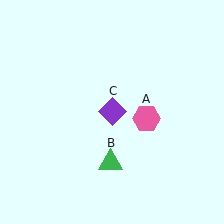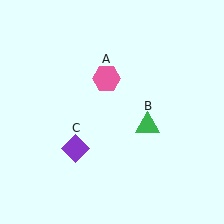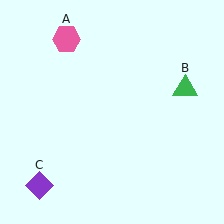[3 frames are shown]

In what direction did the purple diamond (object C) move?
The purple diamond (object C) moved down and to the left.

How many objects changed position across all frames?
3 objects changed position: pink hexagon (object A), green triangle (object B), purple diamond (object C).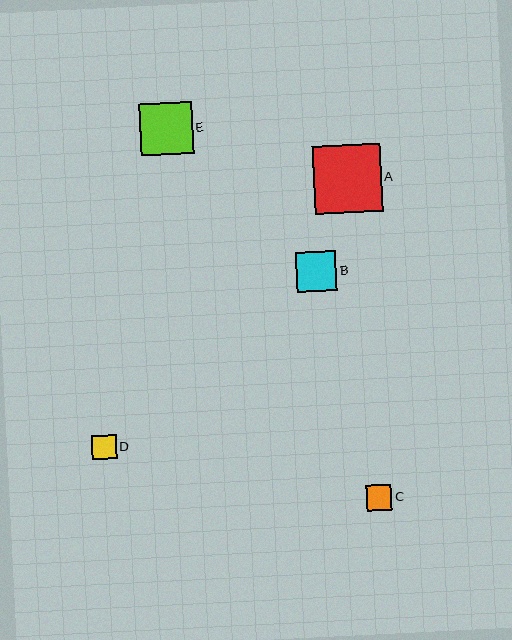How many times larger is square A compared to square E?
Square A is approximately 1.3 times the size of square E.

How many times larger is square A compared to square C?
Square A is approximately 2.7 times the size of square C.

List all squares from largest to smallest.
From largest to smallest: A, E, B, C, D.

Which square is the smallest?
Square D is the smallest with a size of approximately 24 pixels.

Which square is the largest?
Square A is the largest with a size of approximately 68 pixels.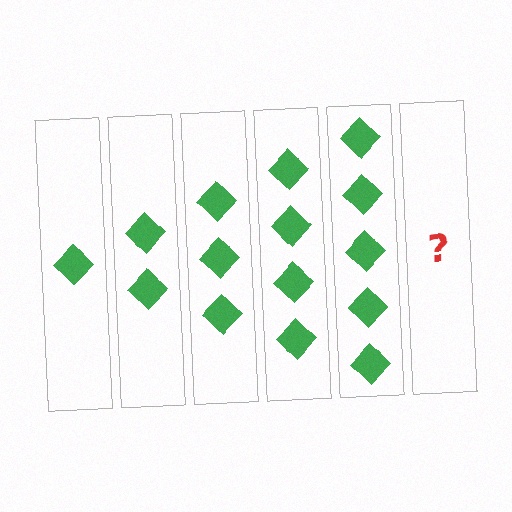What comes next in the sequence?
The next element should be 6 diamonds.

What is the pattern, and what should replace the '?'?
The pattern is that each step adds one more diamond. The '?' should be 6 diamonds.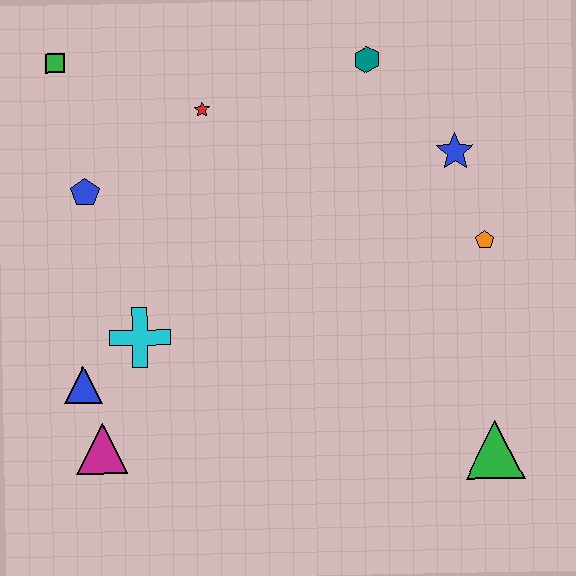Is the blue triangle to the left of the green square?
No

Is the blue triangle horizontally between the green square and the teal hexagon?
Yes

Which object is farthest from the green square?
The green triangle is farthest from the green square.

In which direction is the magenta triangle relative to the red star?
The magenta triangle is below the red star.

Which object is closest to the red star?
The blue pentagon is closest to the red star.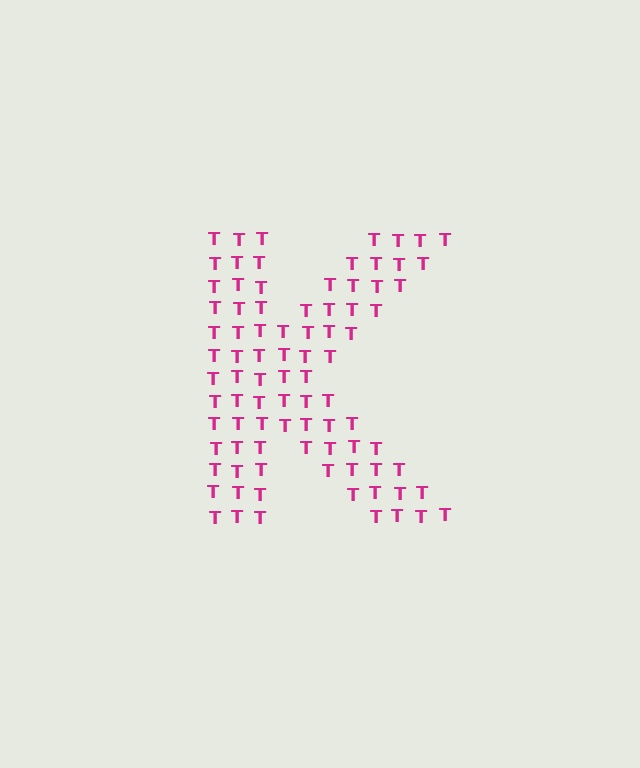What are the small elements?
The small elements are letter T's.